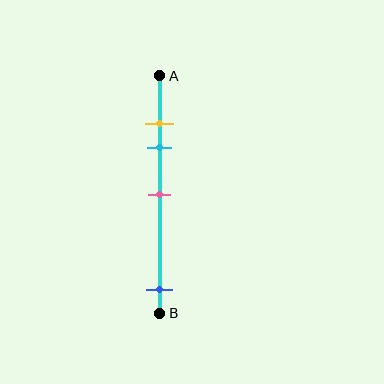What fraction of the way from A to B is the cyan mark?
The cyan mark is approximately 30% (0.3) of the way from A to B.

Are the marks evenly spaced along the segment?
No, the marks are not evenly spaced.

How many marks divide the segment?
There are 4 marks dividing the segment.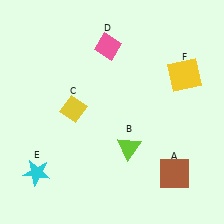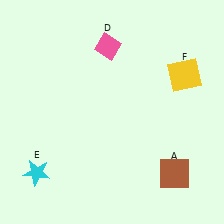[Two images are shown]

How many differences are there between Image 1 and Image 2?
There are 2 differences between the two images.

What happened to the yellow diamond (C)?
The yellow diamond (C) was removed in Image 2. It was in the top-left area of Image 1.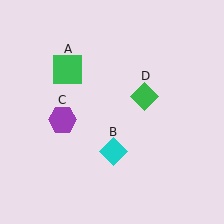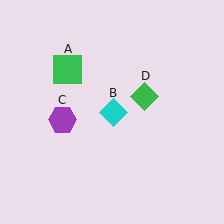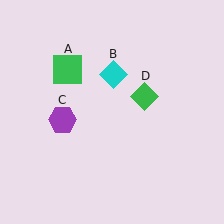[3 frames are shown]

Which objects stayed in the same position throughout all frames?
Green square (object A) and purple hexagon (object C) and green diamond (object D) remained stationary.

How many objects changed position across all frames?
1 object changed position: cyan diamond (object B).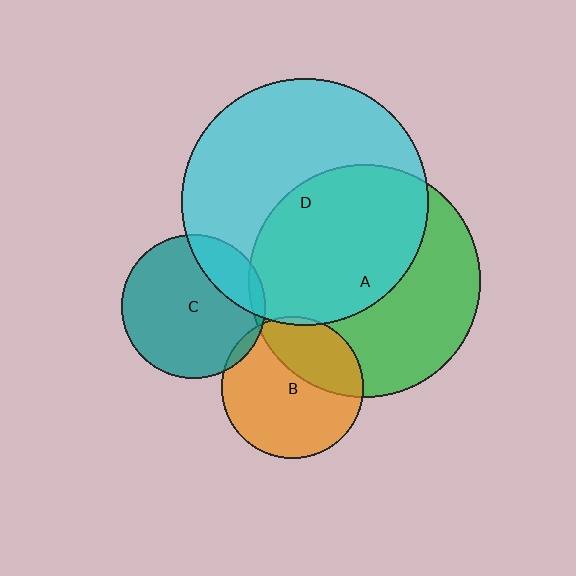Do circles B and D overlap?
Yes.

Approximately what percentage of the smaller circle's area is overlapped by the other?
Approximately 5%.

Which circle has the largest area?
Circle D (cyan).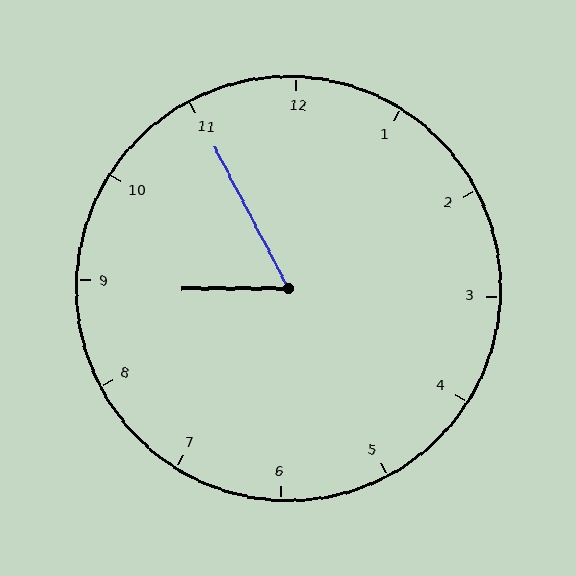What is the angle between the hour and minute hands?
Approximately 62 degrees.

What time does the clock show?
8:55.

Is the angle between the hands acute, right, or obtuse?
It is acute.